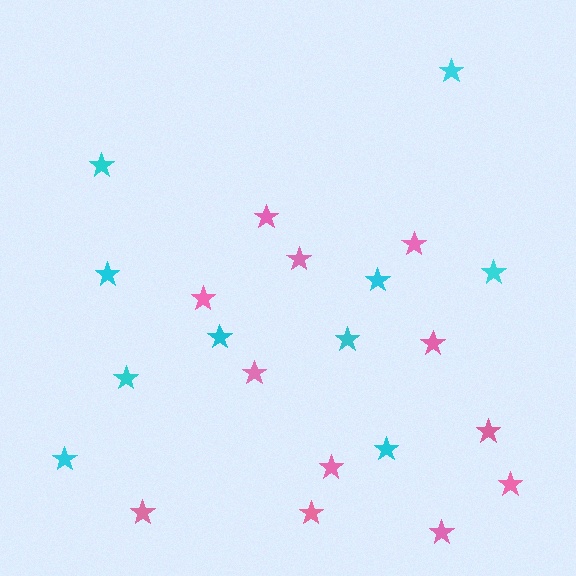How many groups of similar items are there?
There are 2 groups: one group of cyan stars (10) and one group of pink stars (12).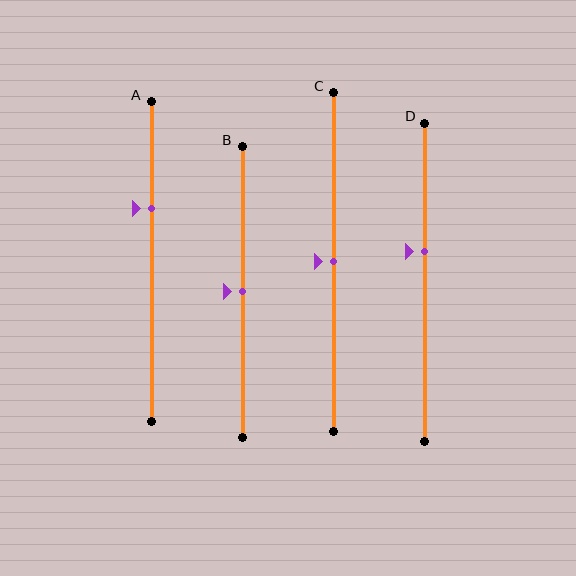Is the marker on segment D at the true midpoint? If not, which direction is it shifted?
No, the marker on segment D is shifted upward by about 10% of the segment length.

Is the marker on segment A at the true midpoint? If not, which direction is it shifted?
No, the marker on segment A is shifted upward by about 17% of the segment length.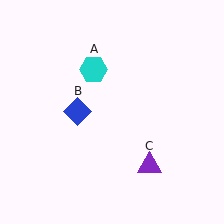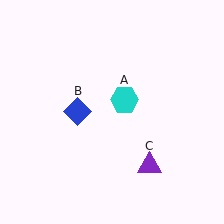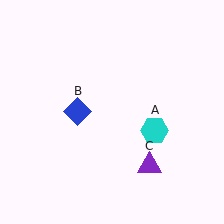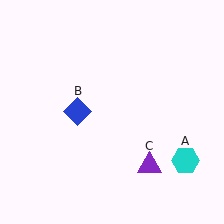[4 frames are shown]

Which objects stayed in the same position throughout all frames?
Blue diamond (object B) and purple triangle (object C) remained stationary.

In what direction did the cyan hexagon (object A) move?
The cyan hexagon (object A) moved down and to the right.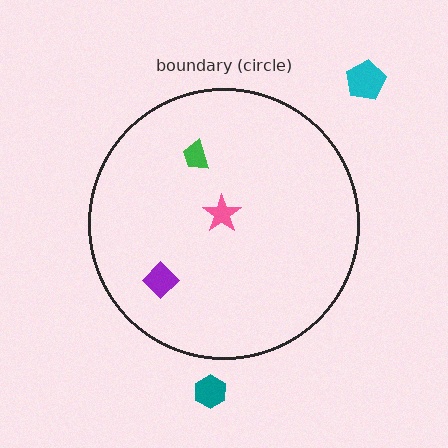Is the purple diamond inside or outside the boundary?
Inside.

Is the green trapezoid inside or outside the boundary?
Inside.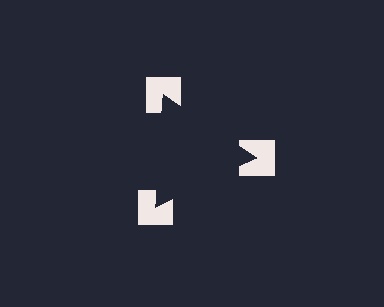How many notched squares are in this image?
There are 3 — one at each vertex of the illusory triangle.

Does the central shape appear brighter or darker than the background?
It typically appears slightly darker than the background, even though no actual brightness change is drawn.